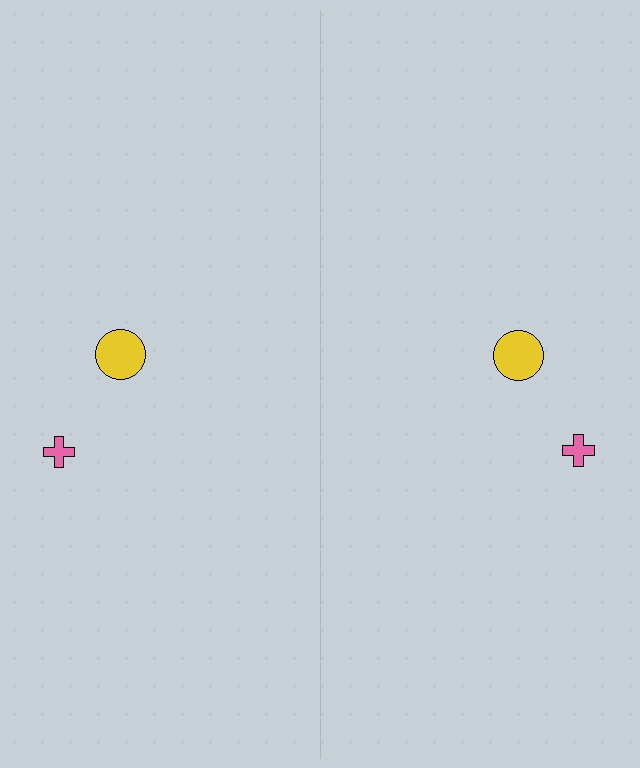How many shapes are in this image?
There are 4 shapes in this image.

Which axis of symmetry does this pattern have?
The pattern has a vertical axis of symmetry running through the center of the image.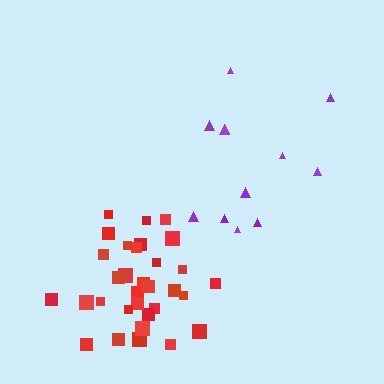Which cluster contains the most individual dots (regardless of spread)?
Red (32).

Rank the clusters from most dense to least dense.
red, purple.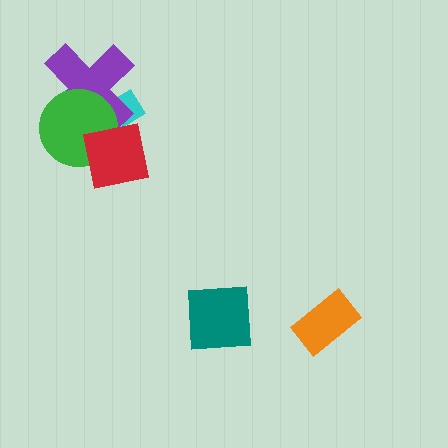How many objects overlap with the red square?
3 objects overlap with the red square.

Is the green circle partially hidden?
Yes, it is partially covered by another shape.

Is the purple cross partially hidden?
Yes, it is partially covered by another shape.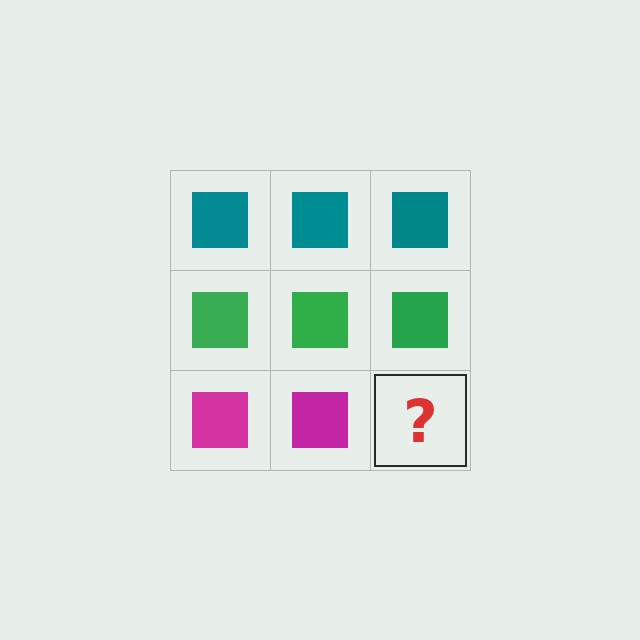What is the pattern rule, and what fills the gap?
The rule is that each row has a consistent color. The gap should be filled with a magenta square.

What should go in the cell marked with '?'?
The missing cell should contain a magenta square.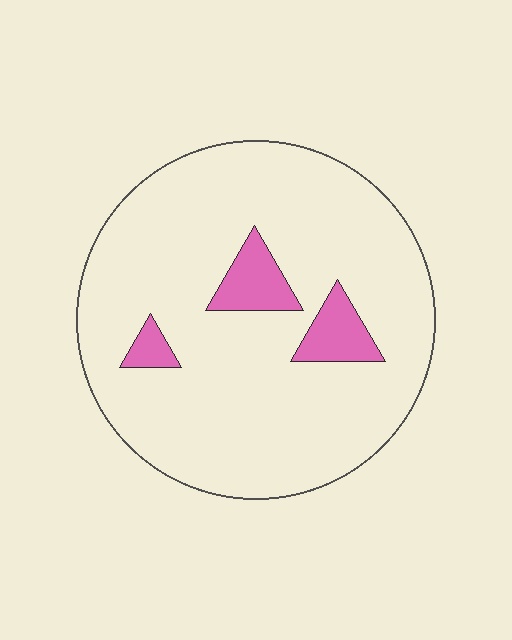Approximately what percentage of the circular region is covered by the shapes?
Approximately 10%.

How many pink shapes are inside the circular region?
3.